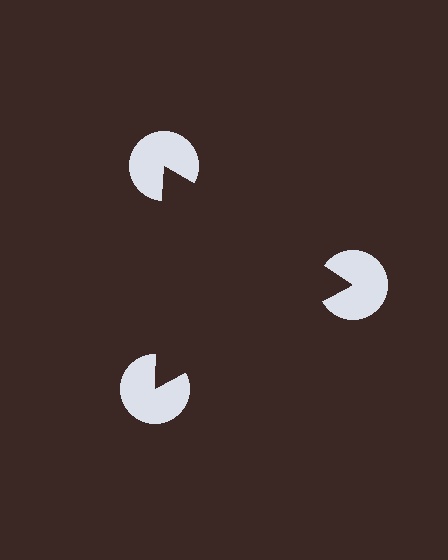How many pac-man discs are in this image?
There are 3 — one at each vertex of the illusory triangle.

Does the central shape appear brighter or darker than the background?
It typically appears slightly darker than the background, even though no actual brightness change is drawn.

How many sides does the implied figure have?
3 sides.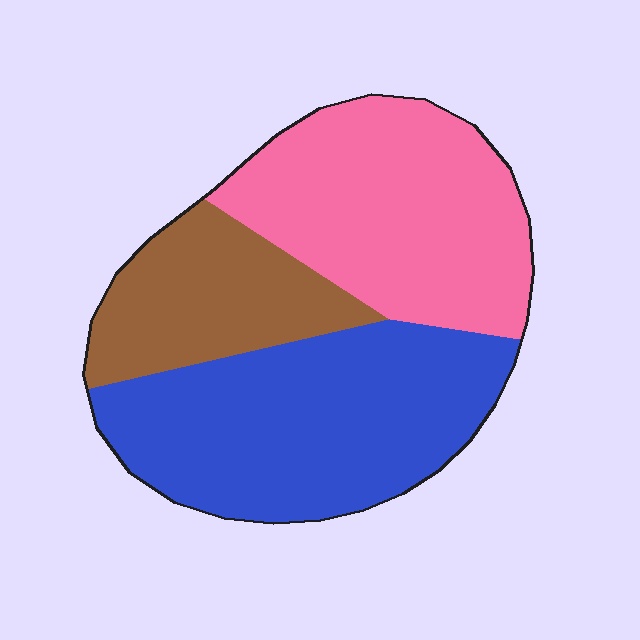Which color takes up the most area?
Blue, at roughly 40%.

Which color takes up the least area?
Brown, at roughly 20%.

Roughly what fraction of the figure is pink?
Pink covers roughly 35% of the figure.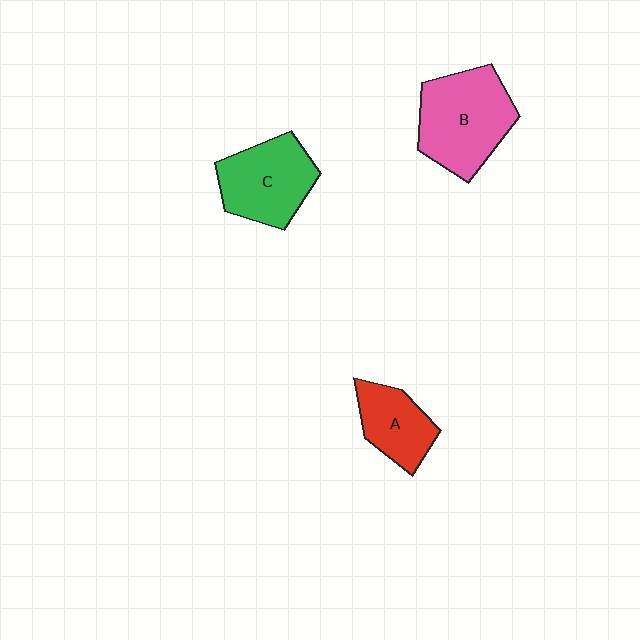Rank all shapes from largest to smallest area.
From largest to smallest: B (pink), C (green), A (red).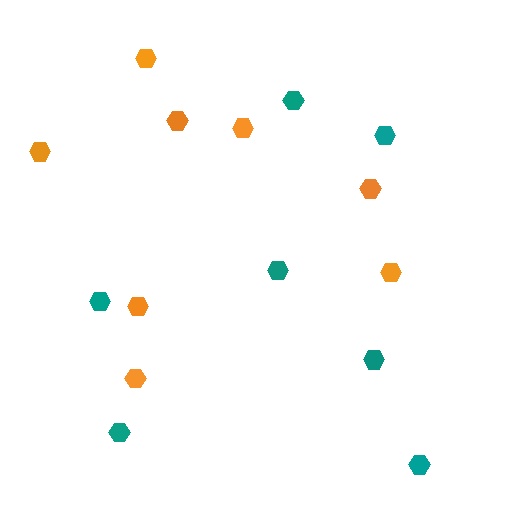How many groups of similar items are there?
There are 2 groups: one group of orange hexagons (8) and one group of teal hexagons (7).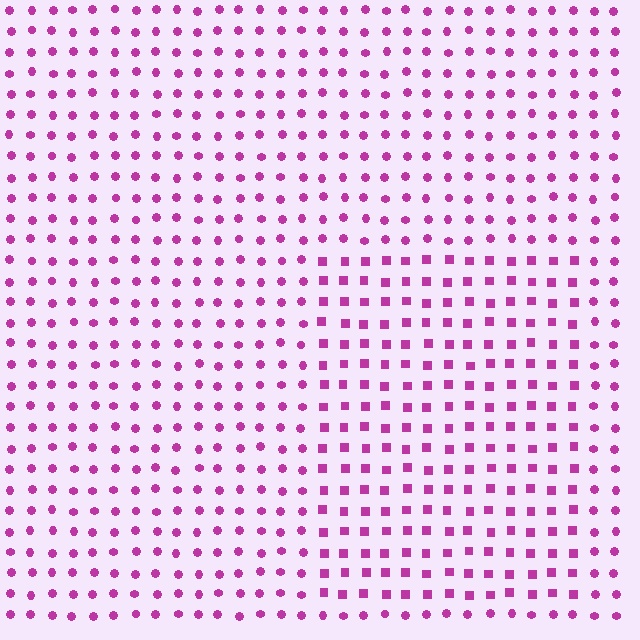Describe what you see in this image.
The image is filled with small magenta elements arranged in a uniform grid. A rectangle-shaped region contains squares, while the surrounding area contains circles. The boundary is defined purely by the change in element shape.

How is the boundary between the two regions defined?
The boundary is defined by a change in element shape: squares inside vs. circles outside. All elements share the same color and spacing.